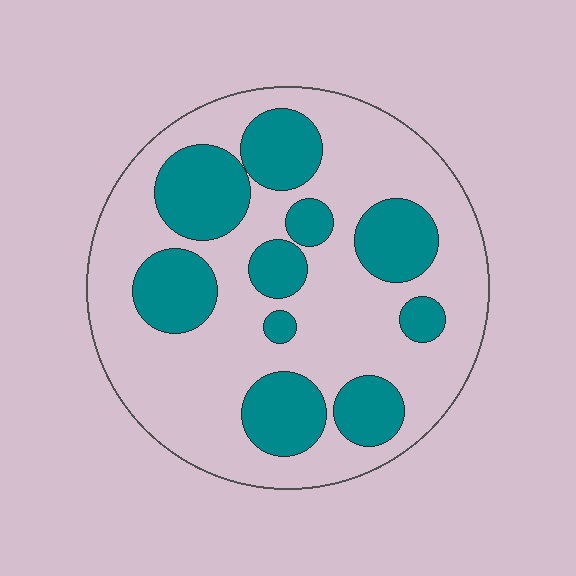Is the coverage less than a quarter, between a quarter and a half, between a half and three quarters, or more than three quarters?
Between a quarter and a half.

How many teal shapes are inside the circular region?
10.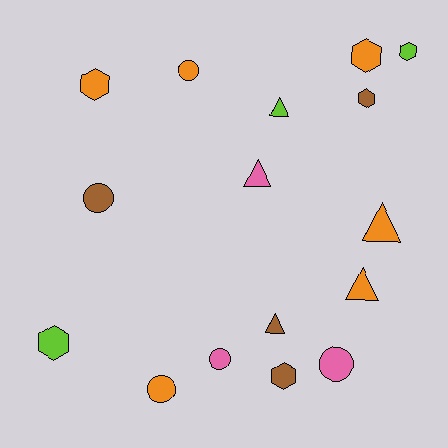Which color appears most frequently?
Orange, with 6 objects.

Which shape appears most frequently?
Hexagon, with 6 objects.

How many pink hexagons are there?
There are no pink hexagons.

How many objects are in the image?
There are 16 objects.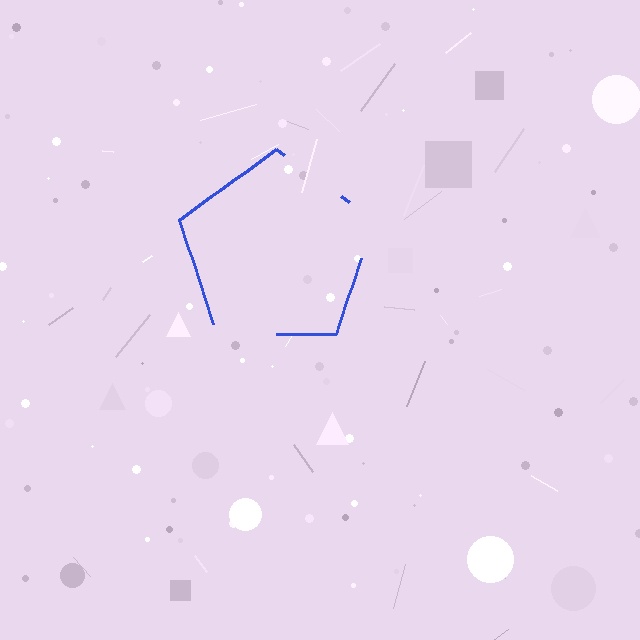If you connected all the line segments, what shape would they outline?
They would outline a pentagon.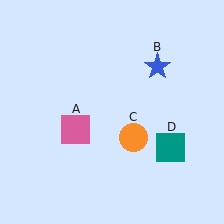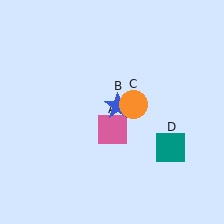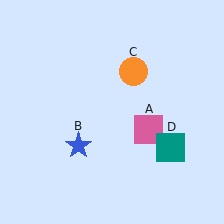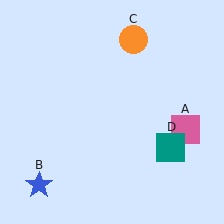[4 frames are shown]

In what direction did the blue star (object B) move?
The blue star (object B) moved down and to the left.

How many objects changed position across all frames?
3 objects changed position: pink square (object A), blue star (object B), orange circle (object C).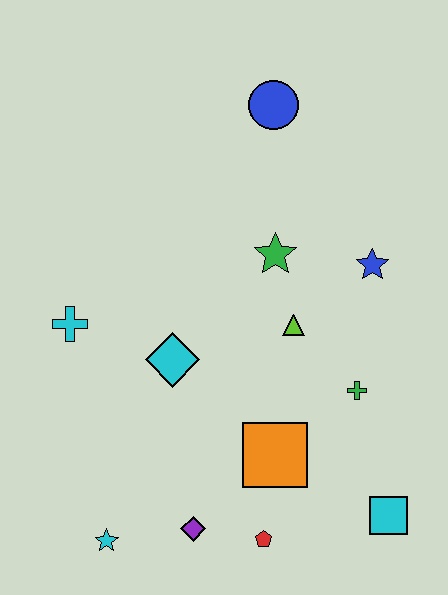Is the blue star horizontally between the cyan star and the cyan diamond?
No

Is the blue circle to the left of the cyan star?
No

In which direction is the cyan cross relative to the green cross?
The cyan cross is to the left of the green cross.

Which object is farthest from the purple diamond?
The blue circle is farthest from the purple diamond.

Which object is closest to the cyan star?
The purple diamond is closest to the cyan star.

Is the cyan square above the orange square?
No